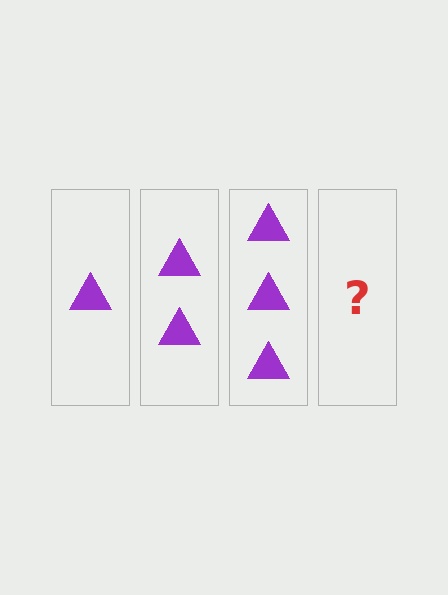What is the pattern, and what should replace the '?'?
The pattern is that each step adds one more triangle. The '?' should be 4 triangles.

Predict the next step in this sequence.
The next step is 4 triangles.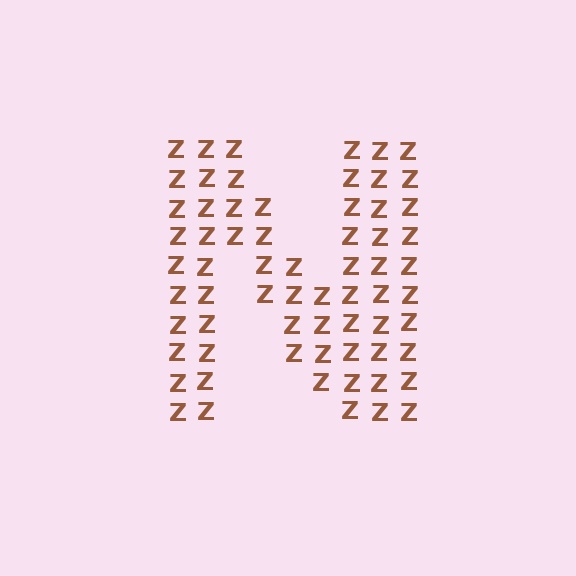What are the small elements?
The small elements are letter Z's.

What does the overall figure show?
The overall figure shows the letter N.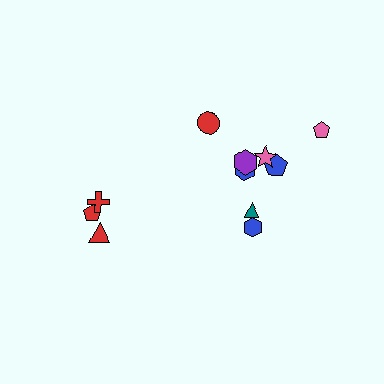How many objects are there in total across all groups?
There are 11 objects.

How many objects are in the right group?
There are 7 objects.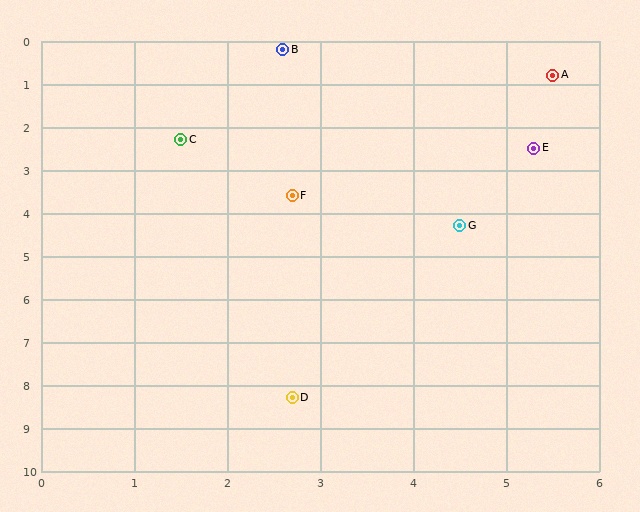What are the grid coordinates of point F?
Point F is at approximately (2.7, 3.6).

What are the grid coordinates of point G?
Point G is at approximately (4.5, 4.3).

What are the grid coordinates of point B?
Point B is at approximately (2.6, 0.2).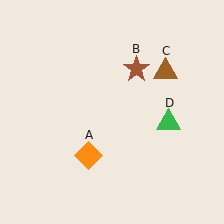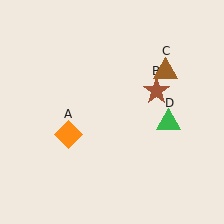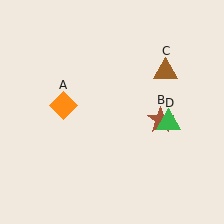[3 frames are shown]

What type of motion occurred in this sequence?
The orange diamond (object A), brown star (object B) rotated clockwise around the center of the scene.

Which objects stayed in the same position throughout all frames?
Brown triangle (object C) and green triangle (object D) remained stationary.